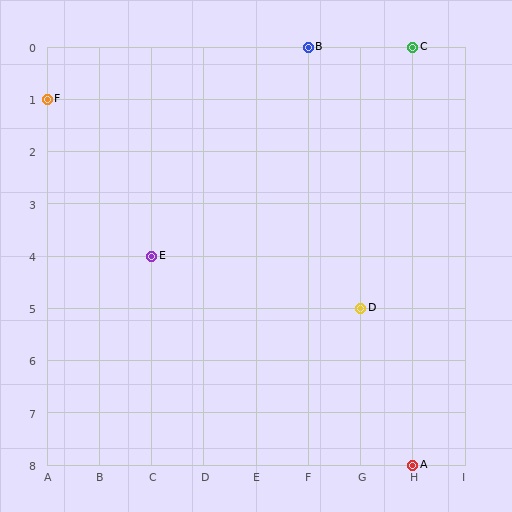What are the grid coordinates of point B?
Point B is at grid coordinates (F, 0).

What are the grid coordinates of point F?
Point F is at grid coordinates (A, 1).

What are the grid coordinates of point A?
Point A is at grid coordinates (H, 8).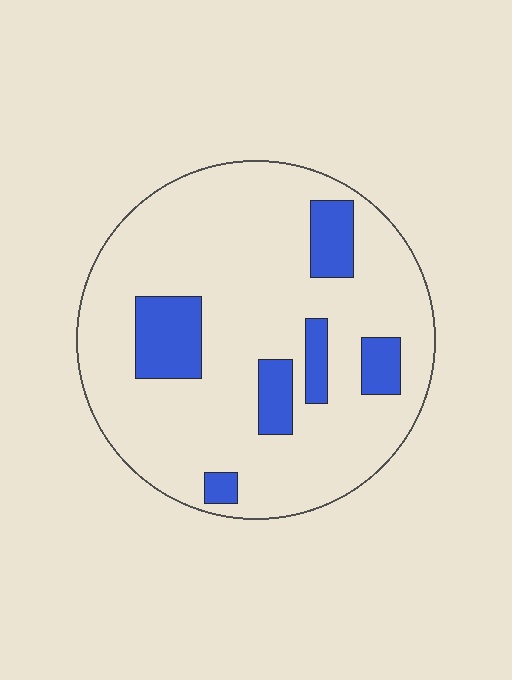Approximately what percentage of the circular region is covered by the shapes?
Approximately 15%.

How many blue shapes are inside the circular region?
6.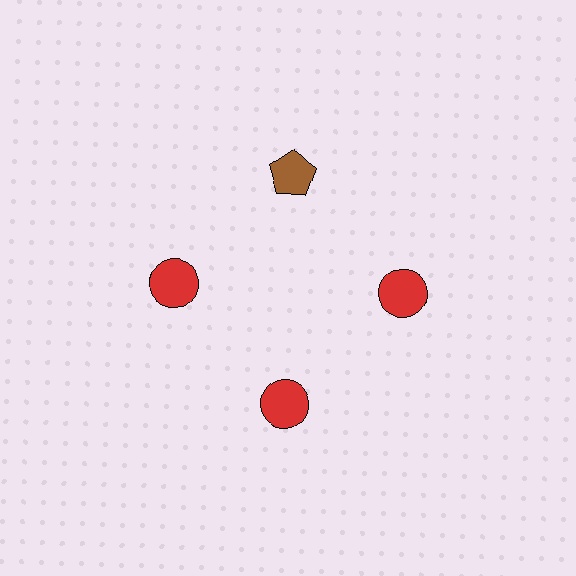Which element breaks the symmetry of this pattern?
The brown pentagon at roughly the 12 o'clock position breaks the symmetry. All other shapes are red circles.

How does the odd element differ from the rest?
It differs in both color (brown instead of red) and shape (pentagon instead of circle).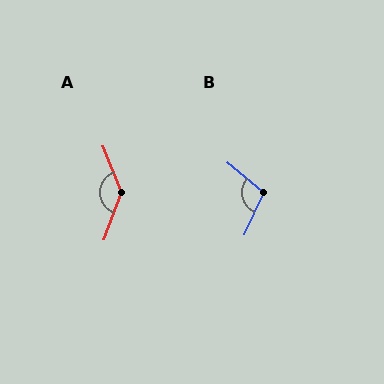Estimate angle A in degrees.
Approximately 138 degrees.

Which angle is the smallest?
B, at approximately 106 degrees.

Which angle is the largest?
A, at approximately 138 degrees.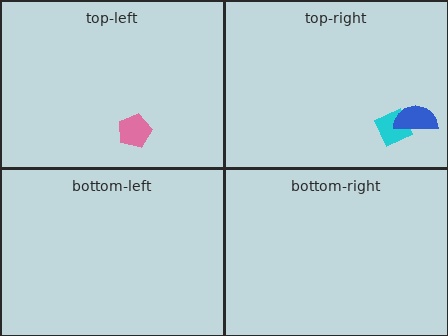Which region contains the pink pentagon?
The top-left region.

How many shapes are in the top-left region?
1.